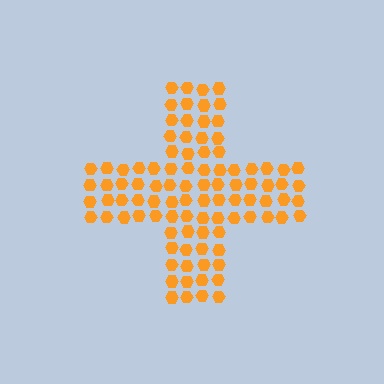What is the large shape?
The large shape is a cross.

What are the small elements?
The small elements are hexagons.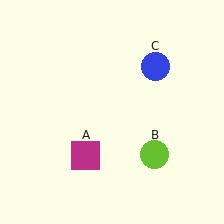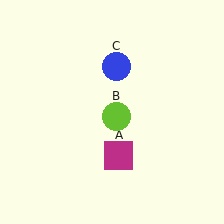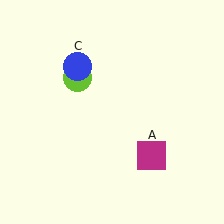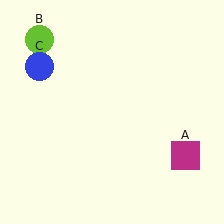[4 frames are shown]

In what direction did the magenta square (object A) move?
The magenta square (object A) moved right.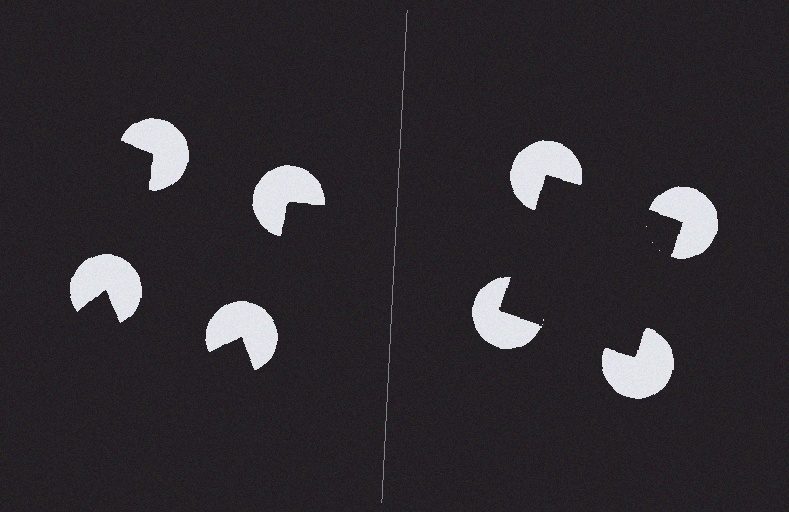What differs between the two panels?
The pac-man discs are positioned identically on both sides; only the wedge orientations differ. On the right they align to a square; on the left they are misaligned.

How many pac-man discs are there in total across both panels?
8 — 4 on each side.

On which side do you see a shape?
An illusory square appears on the right side. On the left side the wedge cuts are rotated, so no coherent shape forms.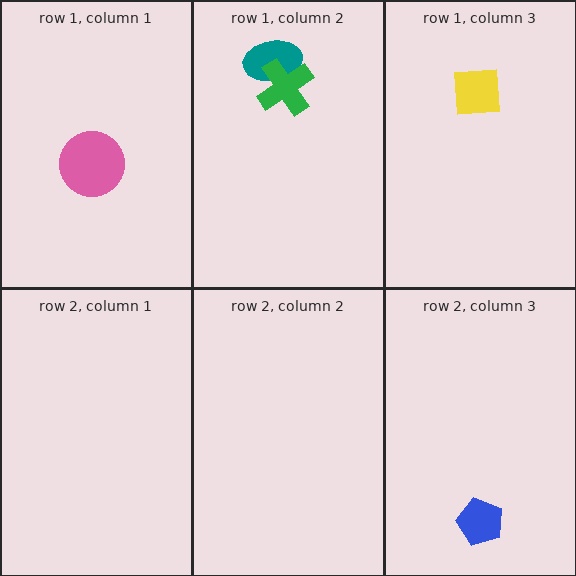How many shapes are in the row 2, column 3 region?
1.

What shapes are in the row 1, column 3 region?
The yellow square.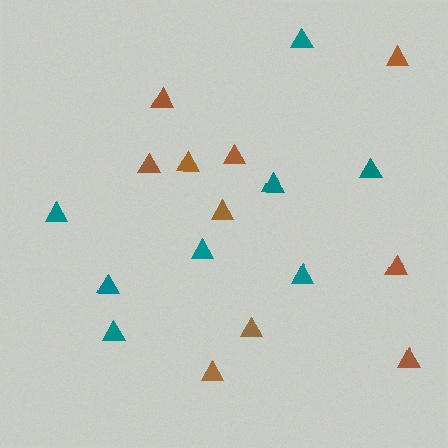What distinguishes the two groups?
There are 2 groups: one group of teal triangles (8) and one group of brown triangles (10).